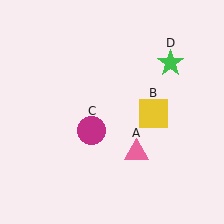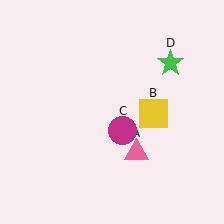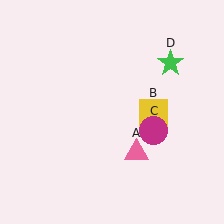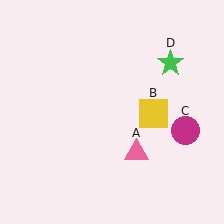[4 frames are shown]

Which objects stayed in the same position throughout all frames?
Pink triangle (object A) and yellow square (object B) and green star (object D) remained stationary.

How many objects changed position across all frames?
1 object changed position: magenta circle (object C).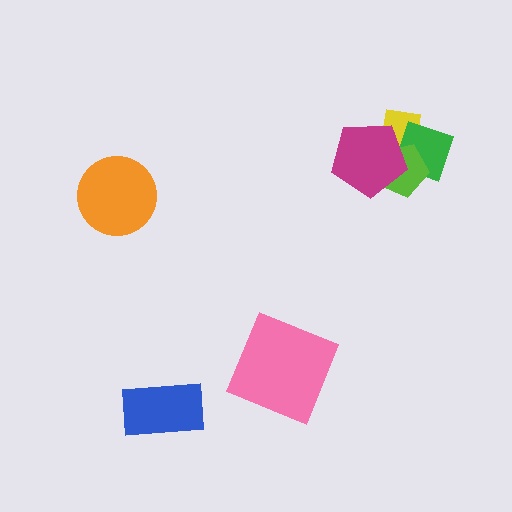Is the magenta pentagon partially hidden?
No, no other shape covers it.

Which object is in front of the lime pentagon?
The magenta pentagon is in front of the lime pentagon.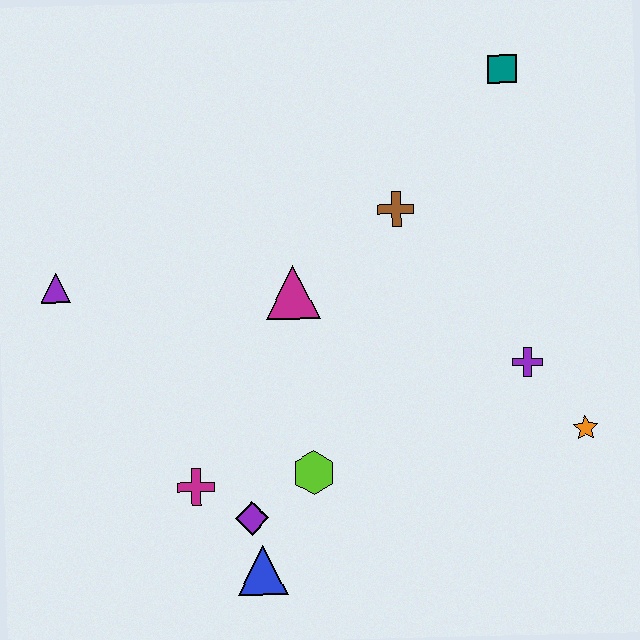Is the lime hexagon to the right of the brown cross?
No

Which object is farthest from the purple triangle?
The orange star is farthest from the purple triangle.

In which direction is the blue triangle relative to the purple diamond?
The blue triangle is below the purple diamond.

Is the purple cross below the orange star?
No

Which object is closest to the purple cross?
The orange star is closest to the purple cross.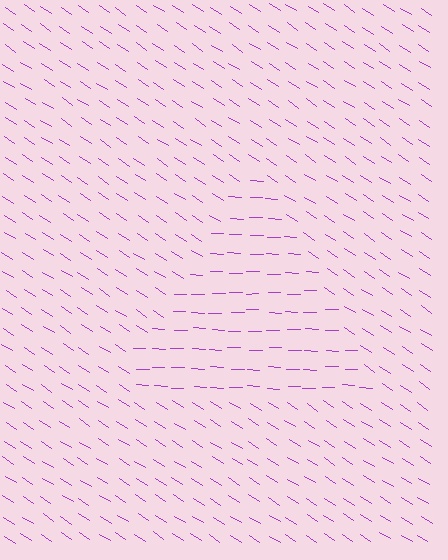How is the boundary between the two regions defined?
The boundary is defined purely by a change in line orientation (approximately 31 degrees difference). All lines are the same color and thickness.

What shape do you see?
I see a triangle.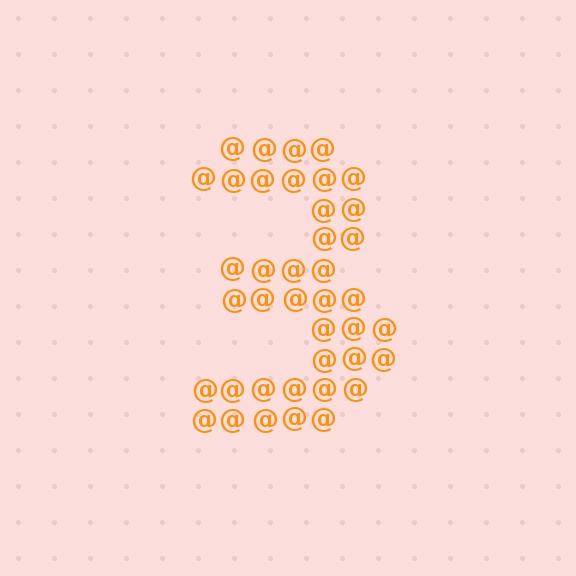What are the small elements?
The small elements are at signs.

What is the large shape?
The large shape is the digit 3.